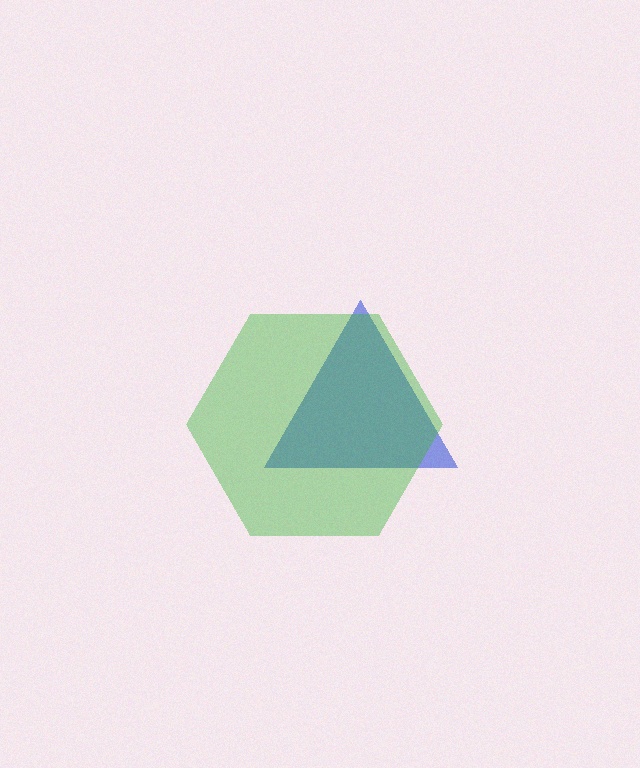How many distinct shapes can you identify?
There are 2 distinct shapes: a blue triangle, a green hexagon.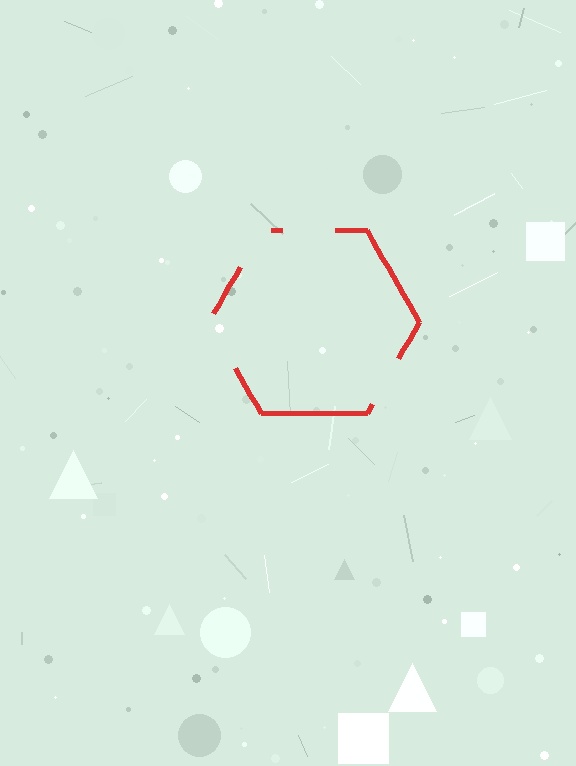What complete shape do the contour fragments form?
The contour fragments form a hexagon.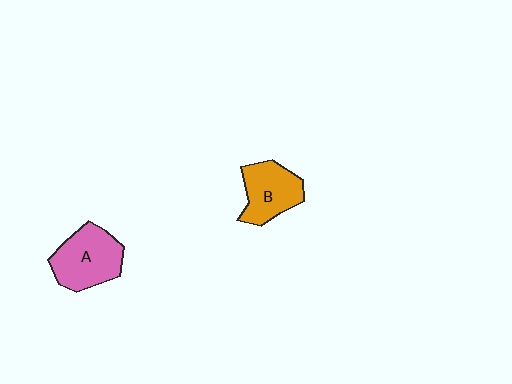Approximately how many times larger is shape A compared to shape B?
Approximately 1.2 times.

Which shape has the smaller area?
Shape B (orange).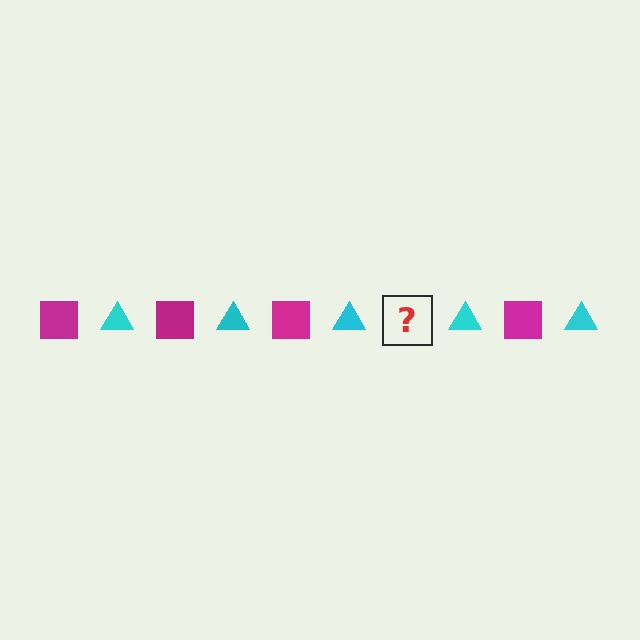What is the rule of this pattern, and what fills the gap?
The rule is that the pattern alternates between magenta square and cyan triangle. The gap should be filled with a magenta square.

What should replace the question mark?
The question mark should be replaced with a magenta square.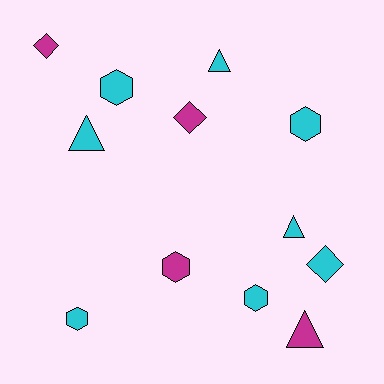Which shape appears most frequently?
Hexagon, with 5 objects.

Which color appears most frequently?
Cyan, with 8 objects.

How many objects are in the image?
There are 12 objects.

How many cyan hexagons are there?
There are 4 cyan hexagons.